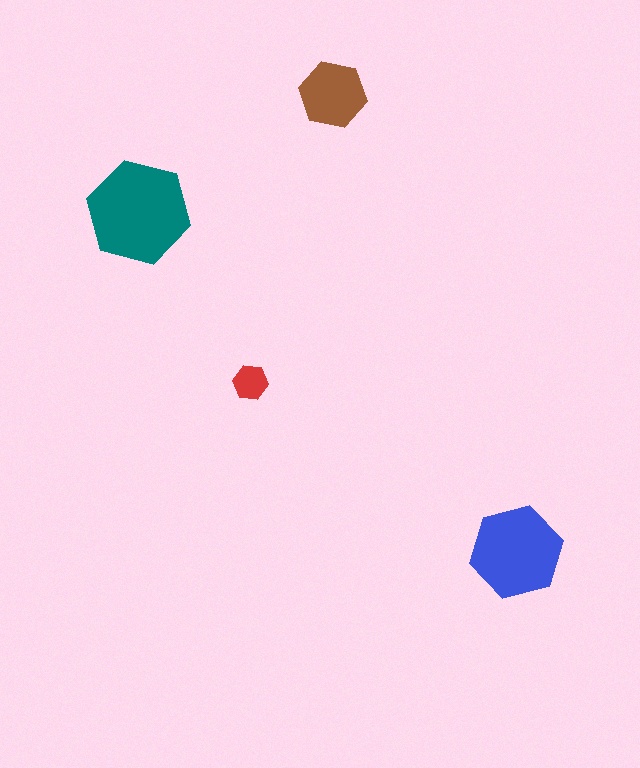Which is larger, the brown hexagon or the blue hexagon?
The blue one.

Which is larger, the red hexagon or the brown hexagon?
The brown one.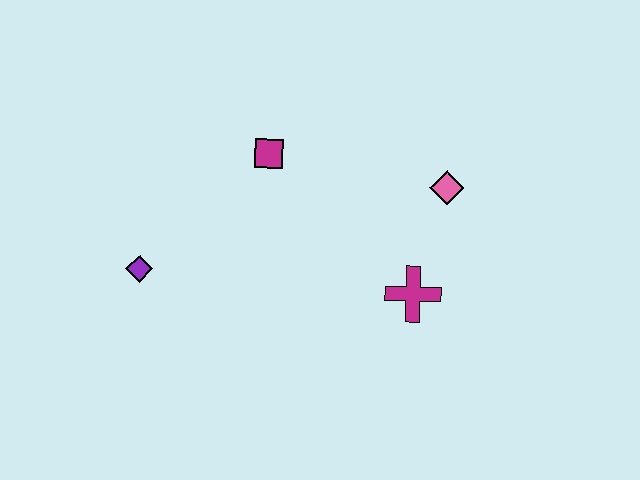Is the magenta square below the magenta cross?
No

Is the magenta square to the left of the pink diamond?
Yes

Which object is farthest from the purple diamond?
The pink diamond is farthest from the purple diamond.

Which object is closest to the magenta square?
The purple diamond is closest to the magenta square.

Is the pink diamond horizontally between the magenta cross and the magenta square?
No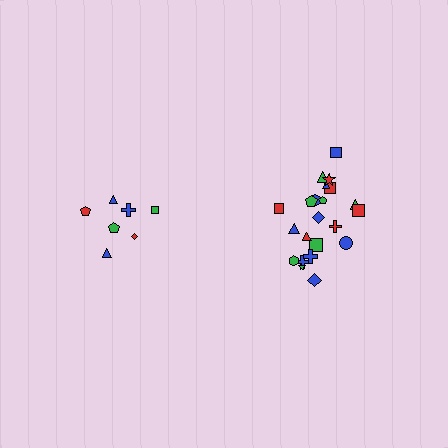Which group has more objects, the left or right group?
The right group.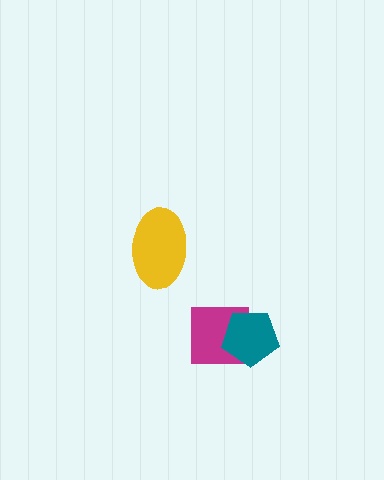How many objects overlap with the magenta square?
1 object overlaps with the magenta square.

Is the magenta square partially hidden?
Yes, it is partially covered by another shape.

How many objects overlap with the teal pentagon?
1 object overlaps with the teal pentagon.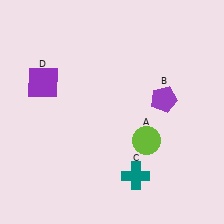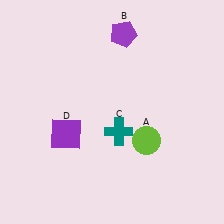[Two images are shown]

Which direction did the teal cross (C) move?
The teal cross (C) moved up.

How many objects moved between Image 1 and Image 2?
3 objects moved between the two images.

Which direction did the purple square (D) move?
The purple square (D) moved down.